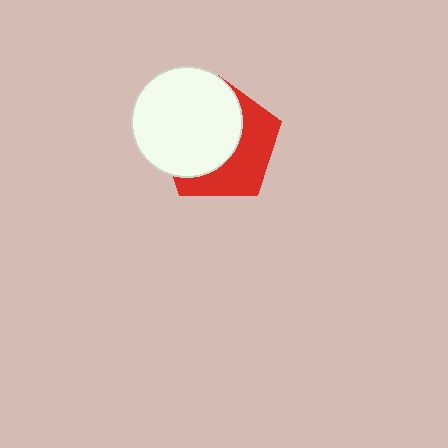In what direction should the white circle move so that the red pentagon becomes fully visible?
The white circle should move toward the upper-left. That is the shortest direction to clear the overlap and leave the red pentagon fully visible.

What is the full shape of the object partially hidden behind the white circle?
The partially hidden object is a red pentagon.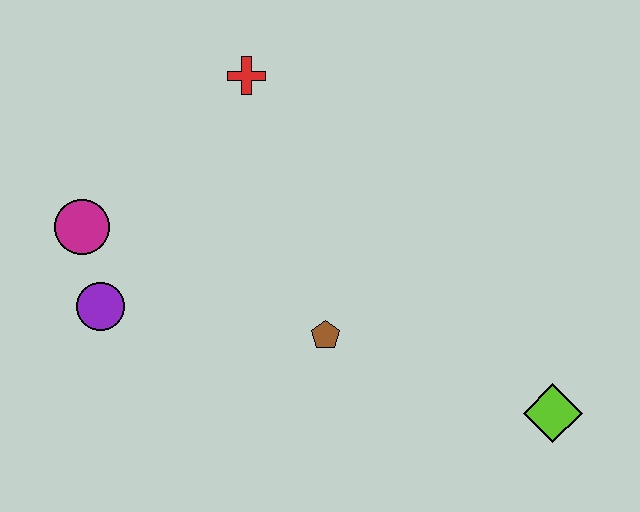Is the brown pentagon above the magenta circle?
No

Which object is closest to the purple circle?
The magenta circle is closest to the purple circle.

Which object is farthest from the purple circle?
The lime diamond is farthest from the purple circle.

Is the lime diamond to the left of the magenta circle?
No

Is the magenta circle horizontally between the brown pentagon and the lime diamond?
No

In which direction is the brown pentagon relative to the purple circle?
The brown pentagon is to the right of the purple circle.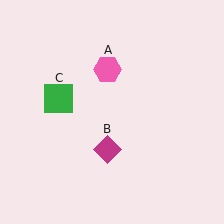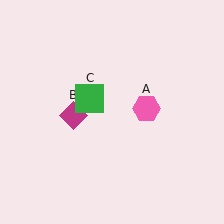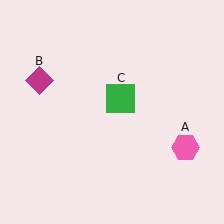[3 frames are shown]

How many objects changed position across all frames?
3 objects changed position: pink hexagon (object A), magenta diamond (object B), green square (object C).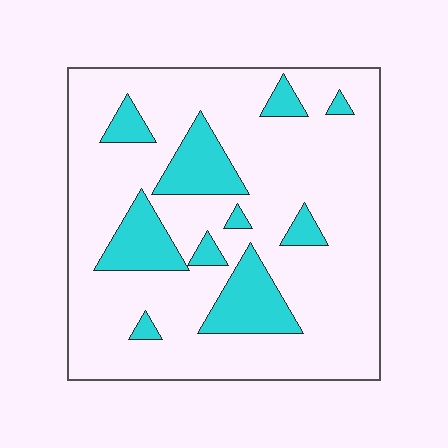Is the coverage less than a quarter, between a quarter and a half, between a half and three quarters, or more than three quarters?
Less than a quarter.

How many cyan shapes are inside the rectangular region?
10.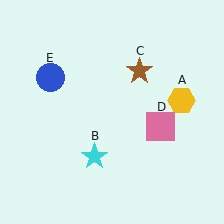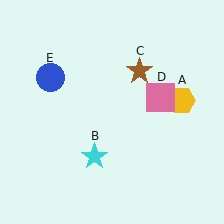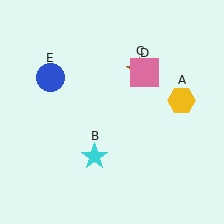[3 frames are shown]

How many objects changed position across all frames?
1 object changed position: pink square (object D).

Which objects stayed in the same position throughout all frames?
Yellow hexagon (object A) and cyan star (object B) and brown star (object C) and blue circle (object E) remained stationary.